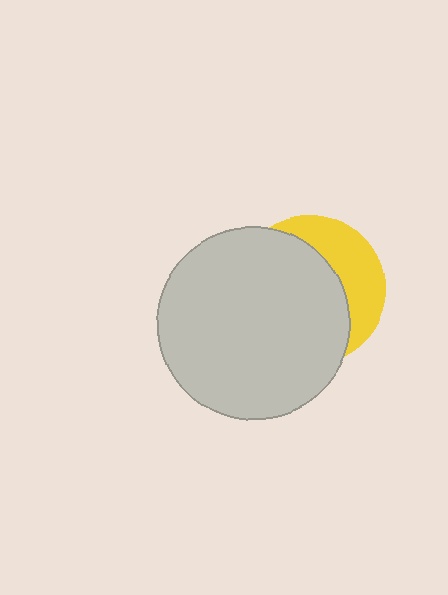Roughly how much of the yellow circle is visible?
A small part of it is visible (roughly 33%).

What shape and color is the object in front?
The object in front is a light gray circle.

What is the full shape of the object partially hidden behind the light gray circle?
The partially hidden object is a yellow circle.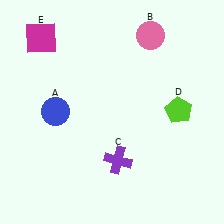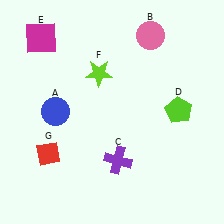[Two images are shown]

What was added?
A lime star (F), a red diamond (G) were added in Image 2.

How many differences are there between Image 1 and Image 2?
There are 2 differences between the two images.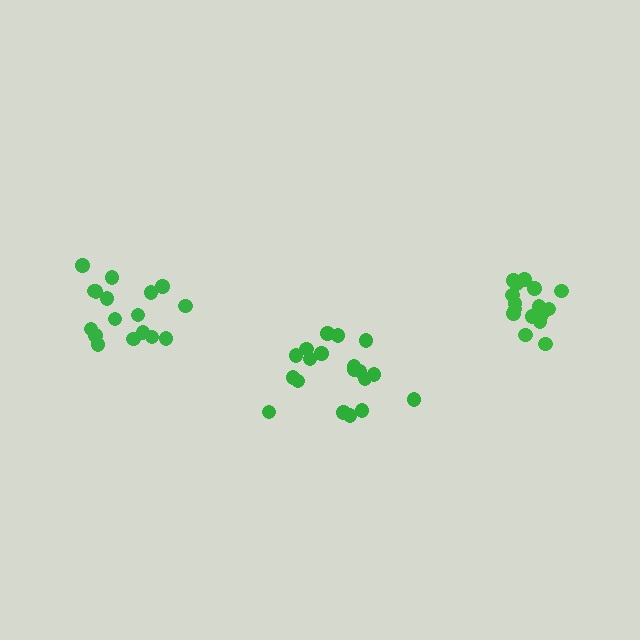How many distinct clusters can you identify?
There are 3 distinct clusters.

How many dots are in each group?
Group 1: 19 dots, Group 2: 17 dots, Group 3: 18 dots (54 total).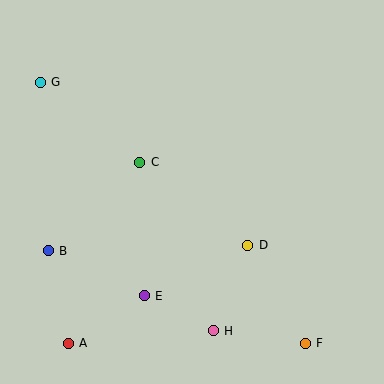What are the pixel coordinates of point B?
Point B is at (48, 251).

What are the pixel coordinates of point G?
Point G is at (40, 82).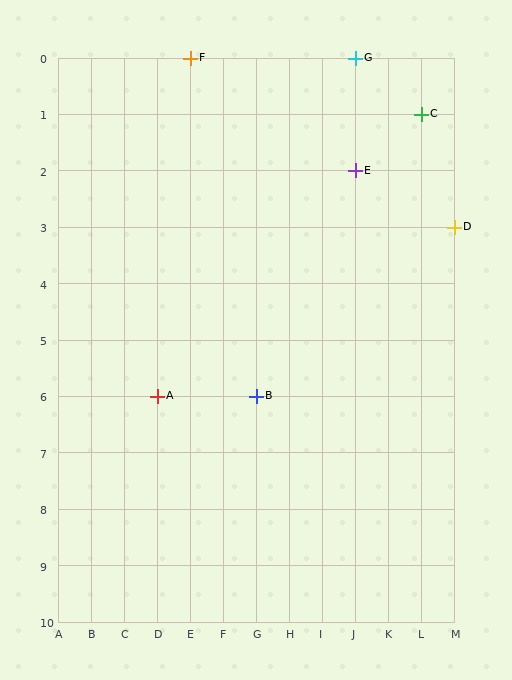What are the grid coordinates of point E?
Point E is at grid coordinates (J, 2).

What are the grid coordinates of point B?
Point B is at grid coordinates (G, 6).